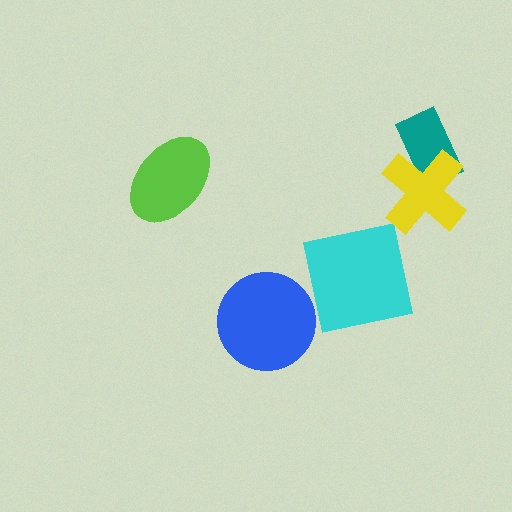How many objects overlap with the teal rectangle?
1 object overlaps with the teal rectangle.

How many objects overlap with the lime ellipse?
0 objects overlap with the lime ellipse.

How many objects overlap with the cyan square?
0 objects overlap with the cyan square.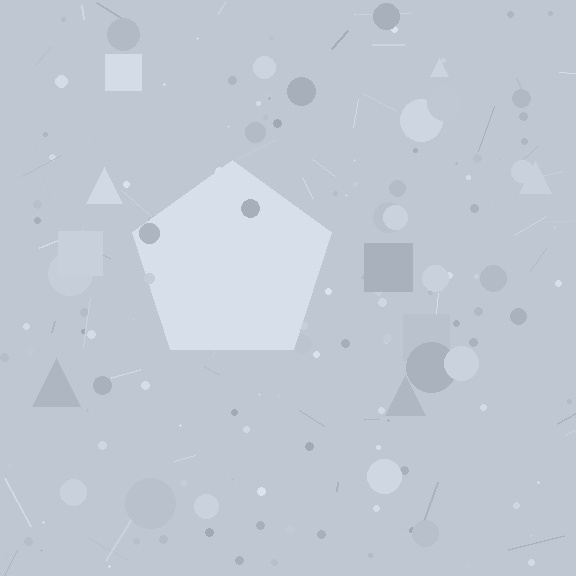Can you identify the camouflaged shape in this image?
The camouflaged shape is a pentagon.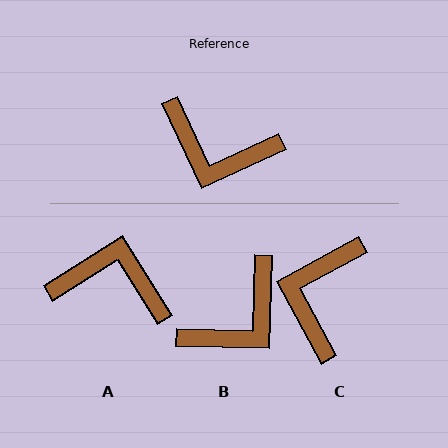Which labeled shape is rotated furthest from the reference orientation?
A, about 173 degrees away.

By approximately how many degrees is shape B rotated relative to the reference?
Approximately 63 degrees counter-clockwise.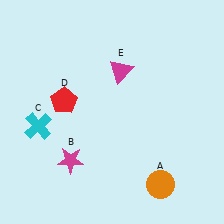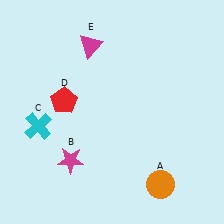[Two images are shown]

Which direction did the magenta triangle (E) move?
The magenta triangle (E) moved left.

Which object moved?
The magenta triangle (E) moved left.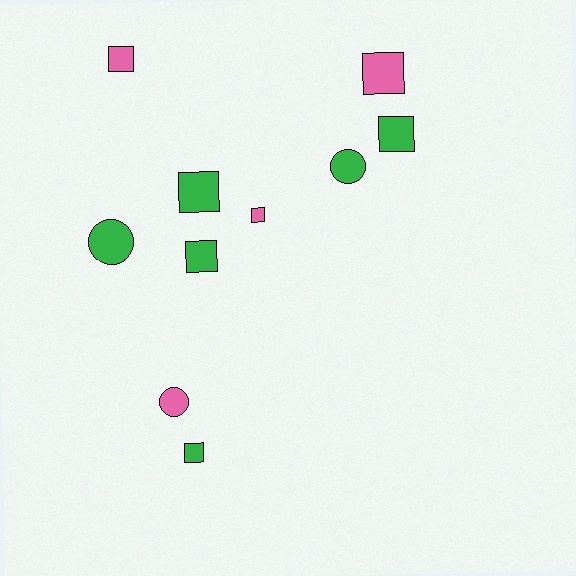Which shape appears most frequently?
Square, with 7 objects.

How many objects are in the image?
There are 10 objects.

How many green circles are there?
There are 2 green circles.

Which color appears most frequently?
Green, with 6 objects.